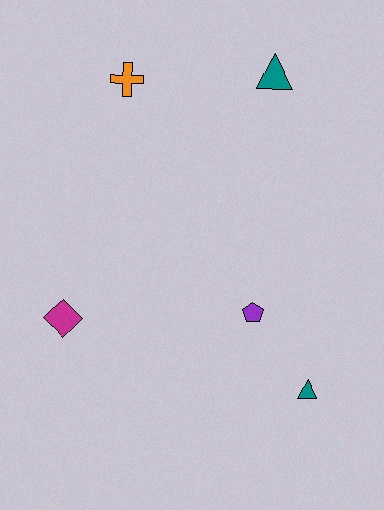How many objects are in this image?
There are 5 objects.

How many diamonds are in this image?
There is 1 diamond.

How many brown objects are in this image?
There are no brown objects.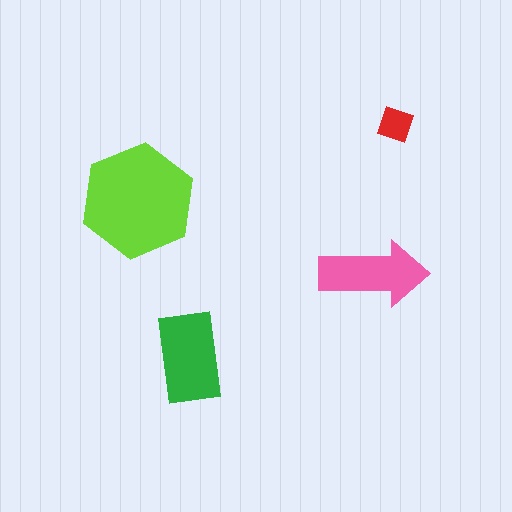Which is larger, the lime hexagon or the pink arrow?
The lime hexagon.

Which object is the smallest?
The red diamond.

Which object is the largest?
The lime hexagon.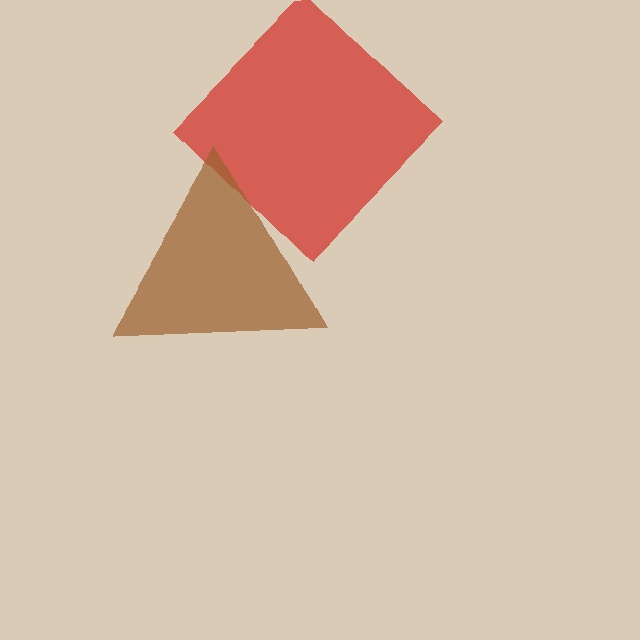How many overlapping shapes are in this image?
There are 2 overlapping shapes in the image.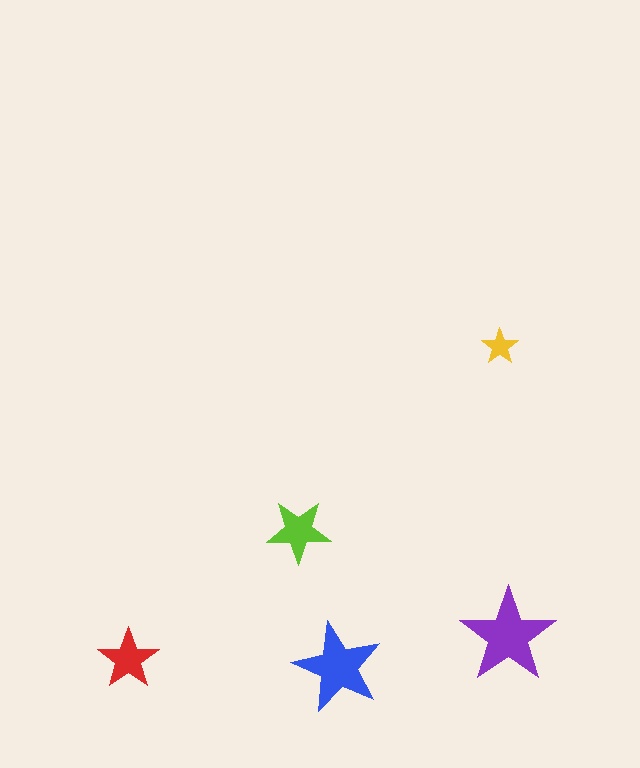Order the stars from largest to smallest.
the purple one, the blue one, the lime one, the red one, the yellow one.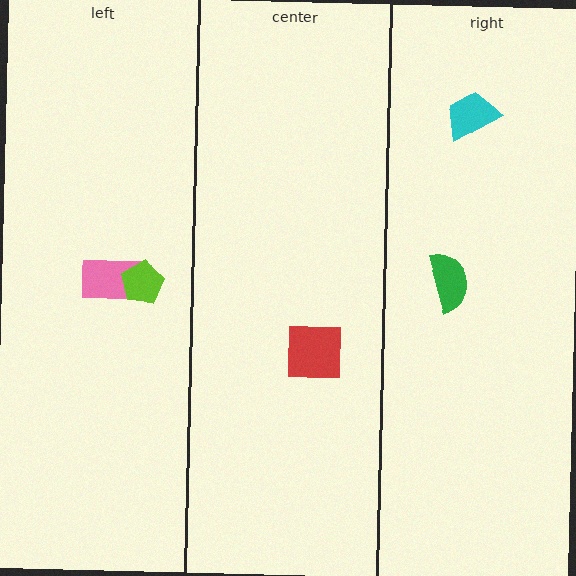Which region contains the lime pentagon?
The left region.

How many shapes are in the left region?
2.